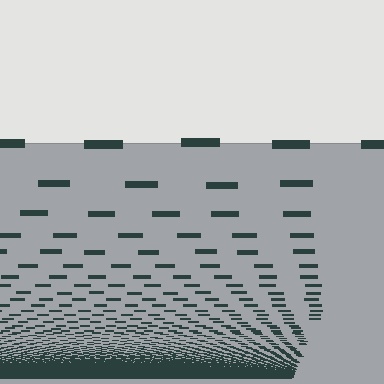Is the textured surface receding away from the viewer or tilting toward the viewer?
The surface appears to tilt toward the viewer. Texture elements get larger and sparser toward the top.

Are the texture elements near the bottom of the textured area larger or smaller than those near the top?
Smaller. The gradient is inverted — elements near the bottom are smaller and denser.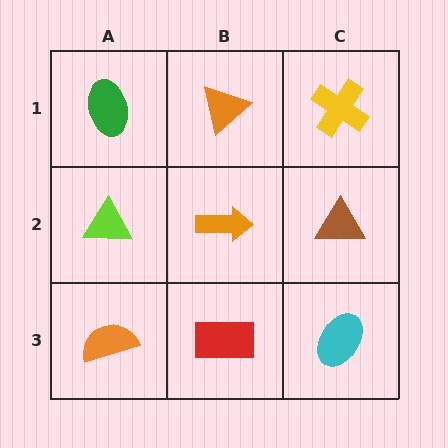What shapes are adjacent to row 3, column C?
A brown triangle (row 2, column C), a red rectangle (row 3, column B).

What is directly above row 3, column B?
An orange arrow.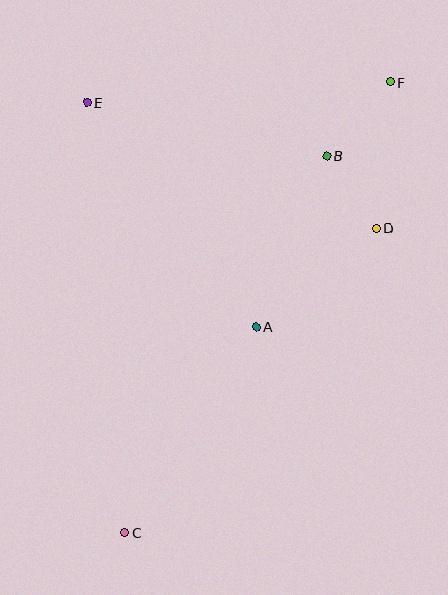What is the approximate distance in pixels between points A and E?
The distance between A and E is approximately 281 pixels.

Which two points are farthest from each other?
Points C and F are farthest from each other.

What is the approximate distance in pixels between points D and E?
The distance between D and E is approximately 315 pixels.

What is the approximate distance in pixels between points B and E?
The distance between B and E is approximately 246 pixels.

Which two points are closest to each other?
Points B and D are closest to each other.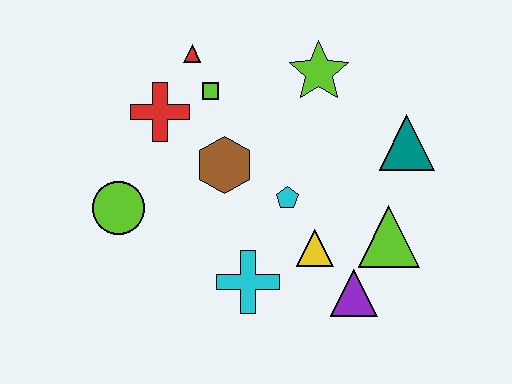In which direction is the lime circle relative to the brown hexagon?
The lime circle is to the left of the brown hexagon.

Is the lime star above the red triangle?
No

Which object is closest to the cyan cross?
The yellow triangle is closest to the cyan cross.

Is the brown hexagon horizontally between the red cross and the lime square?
No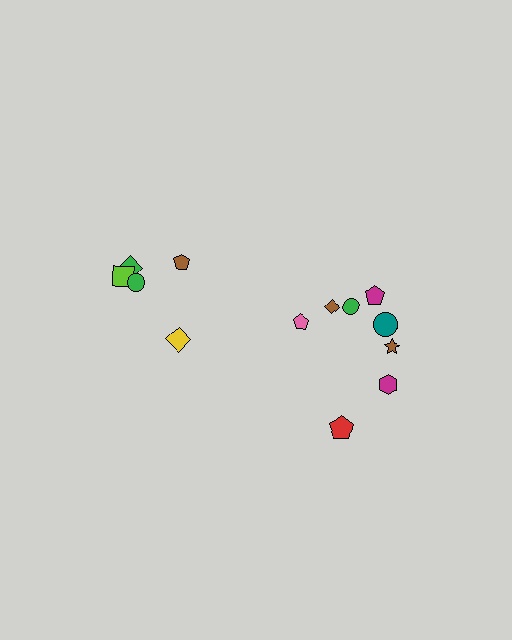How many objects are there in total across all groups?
There are 13 objects.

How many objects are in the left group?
There are 5 objects.